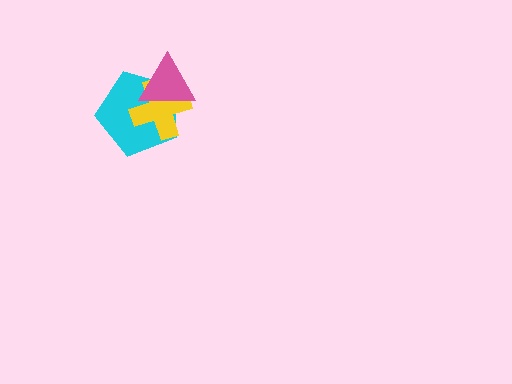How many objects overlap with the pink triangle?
2 objects overlap with the pink triangle.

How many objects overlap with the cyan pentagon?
2 objects overlap with the cyan pentagon.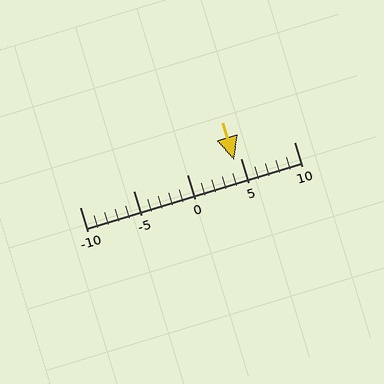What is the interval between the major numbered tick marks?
The major tick marks are spaced 5 units apart.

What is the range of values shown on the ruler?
The ruler shows values from -10 to 10.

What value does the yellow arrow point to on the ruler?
The yellow arrow points to approximately 4.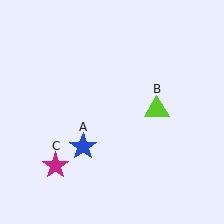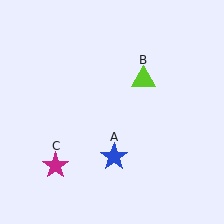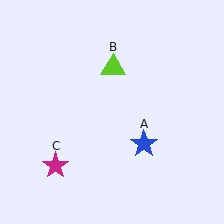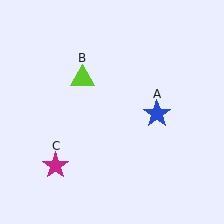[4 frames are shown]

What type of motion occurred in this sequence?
The blue star (object A), lime triangle (object B) rotated counterclockwise around the center of the scene.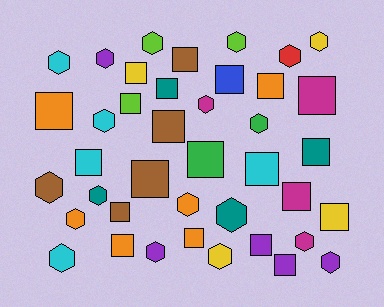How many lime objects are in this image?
There are 3 lime objects.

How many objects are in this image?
There are 40 objects.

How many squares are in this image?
There are 21 squares.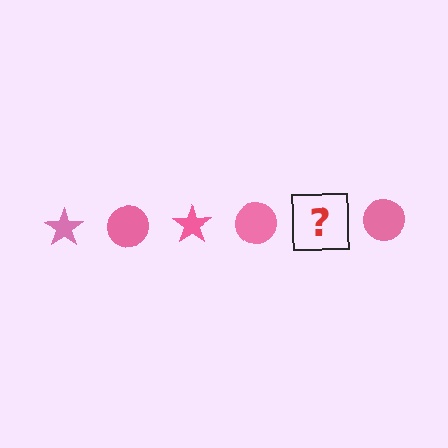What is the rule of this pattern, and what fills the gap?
The rule is that the pattern cycles through star, circle shapes in pink. The gap should be filled with a pink star.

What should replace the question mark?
The question mark should be replaced with a pink star.